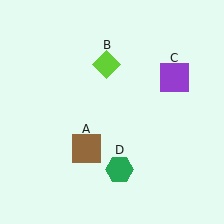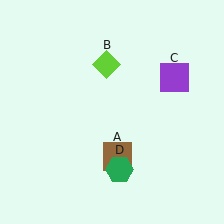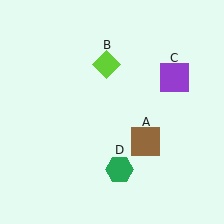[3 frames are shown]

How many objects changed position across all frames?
1 object changed position: brown square (object A).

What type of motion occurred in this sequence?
The brown square (object A) rotated counterclockwise around the center of the scene.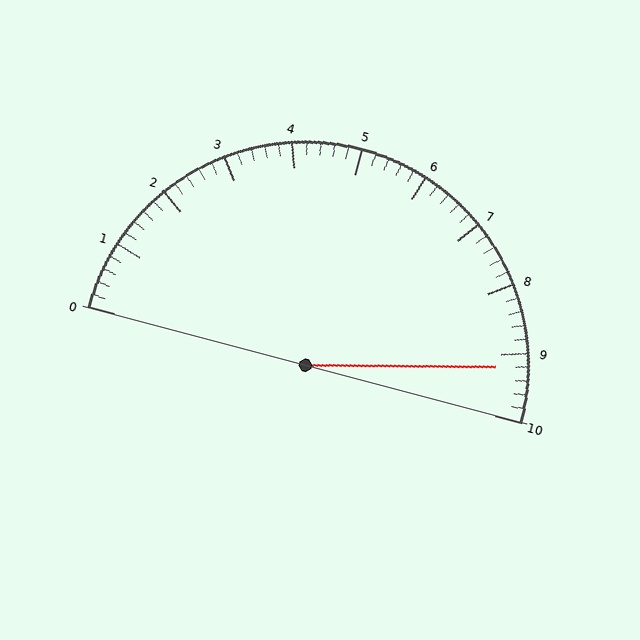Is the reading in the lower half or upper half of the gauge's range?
The reading is in the upper half of the range (0 to 10).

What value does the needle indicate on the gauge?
The needle indicates approximately 9.2.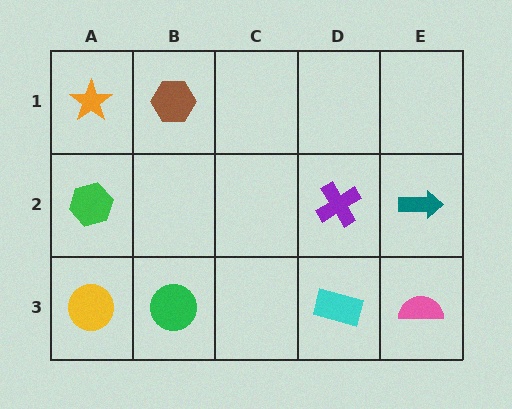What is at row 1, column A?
An orange star.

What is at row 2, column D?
A purple cross.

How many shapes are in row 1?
2 shapes.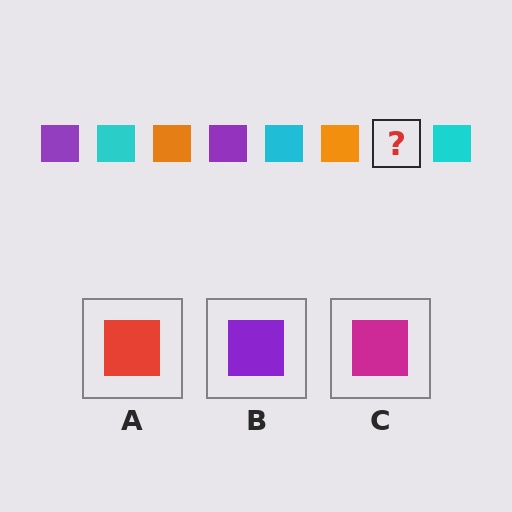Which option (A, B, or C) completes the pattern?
B.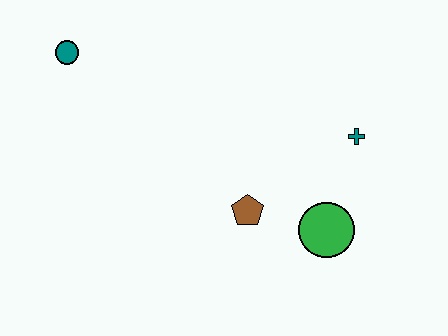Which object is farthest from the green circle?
The teal circle is farthest from the green circle.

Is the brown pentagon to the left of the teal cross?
Yes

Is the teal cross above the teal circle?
No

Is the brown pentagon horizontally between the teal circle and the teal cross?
Yes